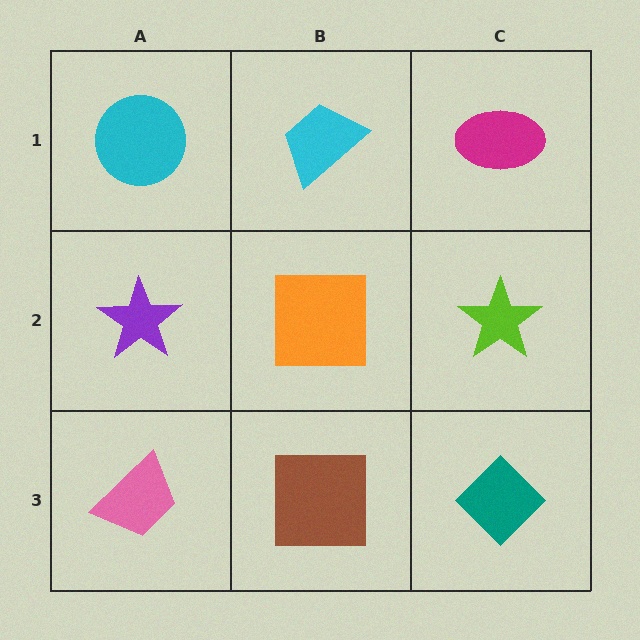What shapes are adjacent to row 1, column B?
An orange square (row 2, column B), a cyan circle (row 1, column A), a magenta ellipse (row 1, column C).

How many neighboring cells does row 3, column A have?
2.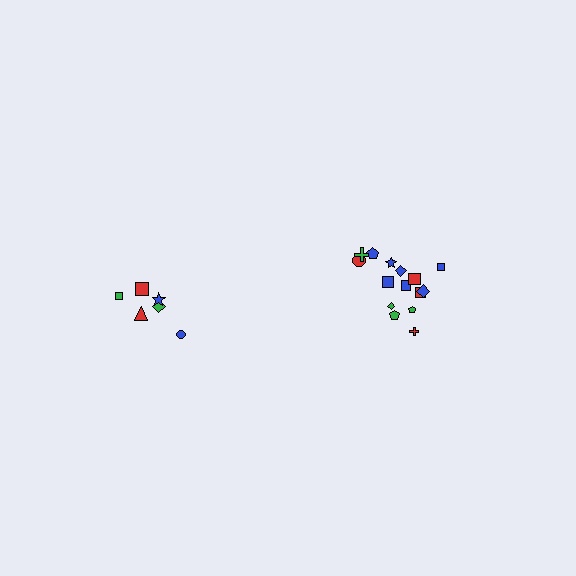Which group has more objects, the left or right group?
The right group.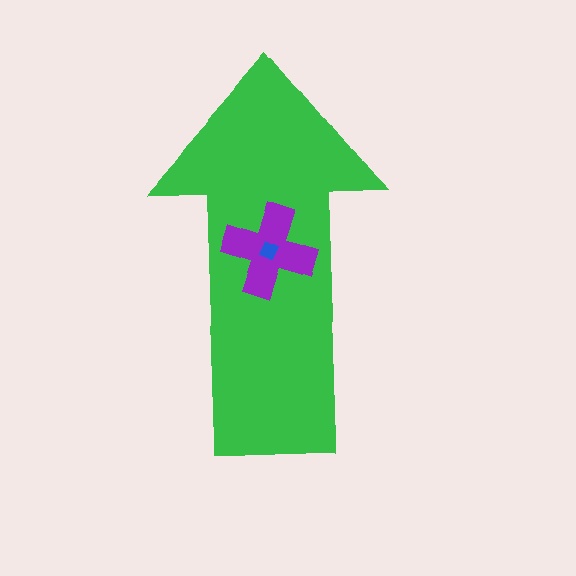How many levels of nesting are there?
3.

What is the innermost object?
The blue square.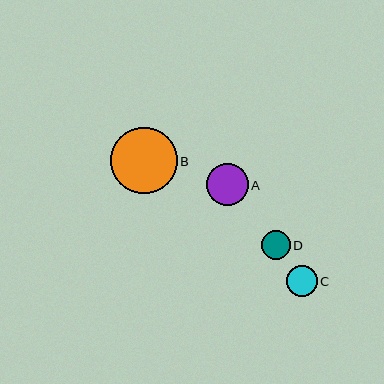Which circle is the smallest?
Circle D is the smallest with a size of approximately 29 pixels.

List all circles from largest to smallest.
From largest to smallest: B, A, C, D.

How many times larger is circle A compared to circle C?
Circle A is approximately 1.3 times the size of circle C.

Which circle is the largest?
Circle B is the largest with a size of approximately 66 pixels.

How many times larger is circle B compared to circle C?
Circle B is approximately 2.2 times the size of circle C.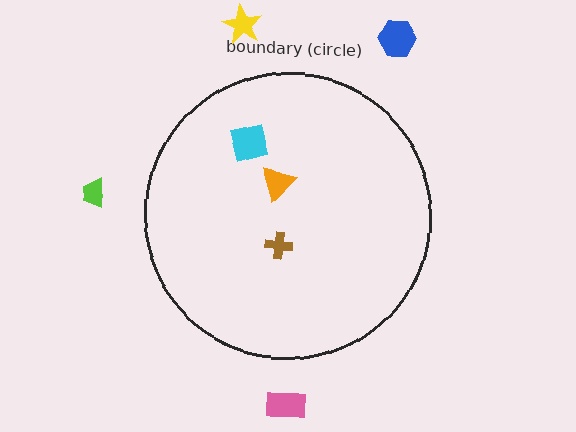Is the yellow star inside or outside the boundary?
Outside.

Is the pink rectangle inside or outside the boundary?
Outside.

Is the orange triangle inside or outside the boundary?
Inside.